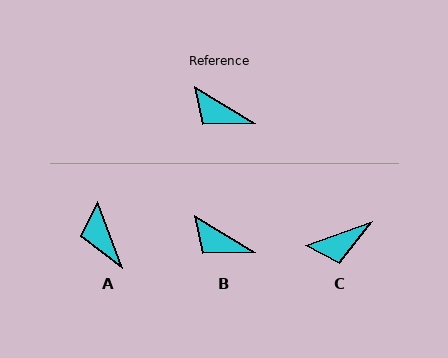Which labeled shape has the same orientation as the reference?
B.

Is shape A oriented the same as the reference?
No, it is off by about 38 degrees.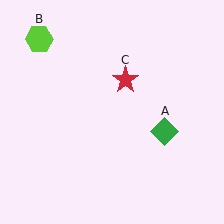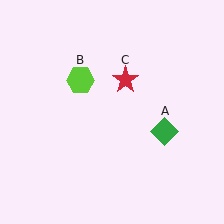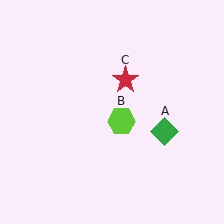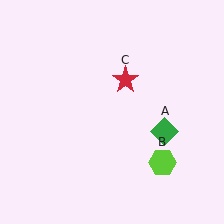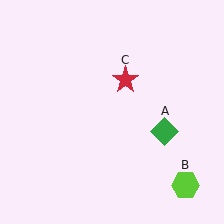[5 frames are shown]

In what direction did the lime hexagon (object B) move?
The lime hexagon (object B) moved down and to the right.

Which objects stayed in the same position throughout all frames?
Green diamond (object A) and red star (object C) remained stationary.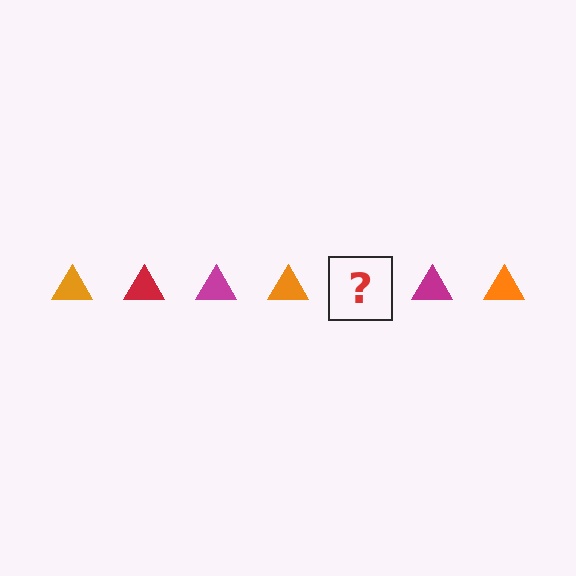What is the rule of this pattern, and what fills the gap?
The rule is that the pattern cycles through orange, red, magenta triangles. The gap should be filled with a red triangle.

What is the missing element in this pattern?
The missing element is a red triangle.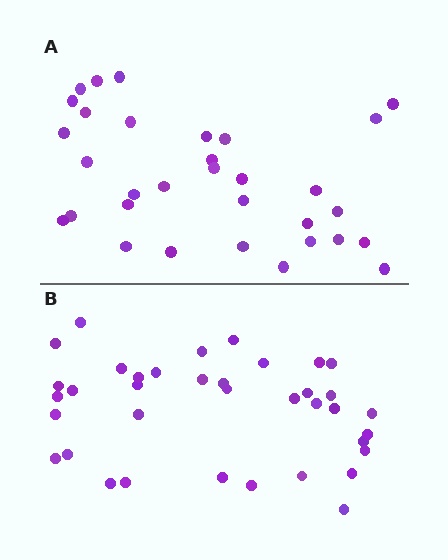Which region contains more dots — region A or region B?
Region B (the bottom region) has more dots.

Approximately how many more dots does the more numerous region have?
Region B has about 5 more dots than region A.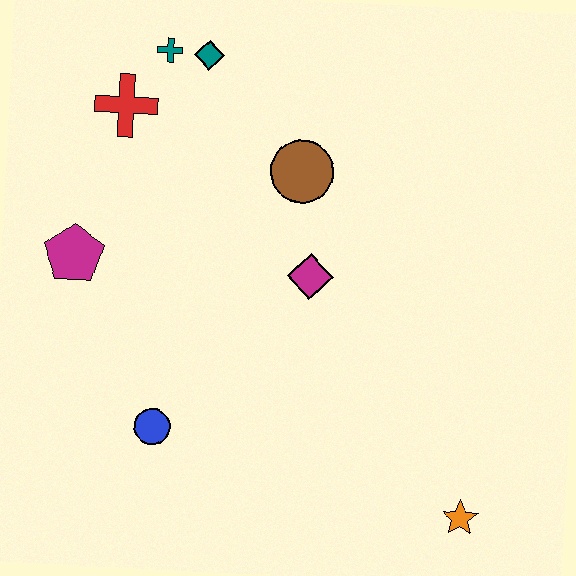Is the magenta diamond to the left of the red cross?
No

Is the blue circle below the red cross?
Yes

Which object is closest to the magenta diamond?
The brown circle is closest to the magenta diamond.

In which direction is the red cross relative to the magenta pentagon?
The red cross is above the magenta pentagon.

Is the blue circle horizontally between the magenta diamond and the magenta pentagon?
Yes